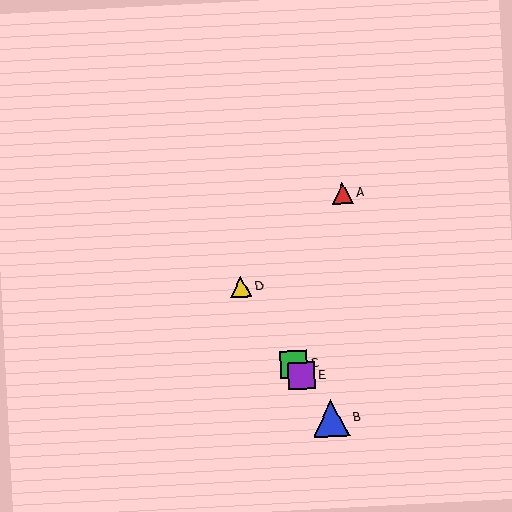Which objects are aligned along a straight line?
Objects B, C, D, E are aligned along a straight line.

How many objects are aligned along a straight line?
4 objects (B, C, D, E) are aligned along a straight line.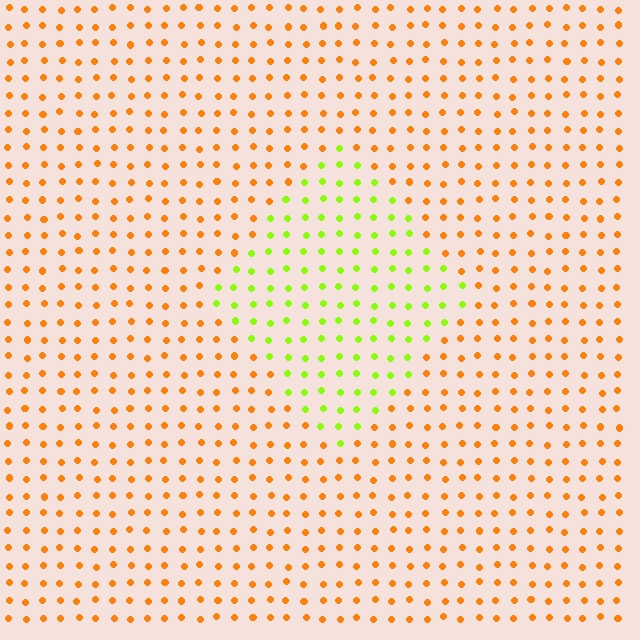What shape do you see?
I see a diamond.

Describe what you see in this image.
The image is filled with small orange elements in a uniform arrangement. A diamond-shaped region is visible where the elements are tinted to a slightly different hue, forming a subtle color boundary.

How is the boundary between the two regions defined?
The boundary is defined purely by a slight shift in hue (about 59 degrees). Spacing, size, and orientation are identical on both sides.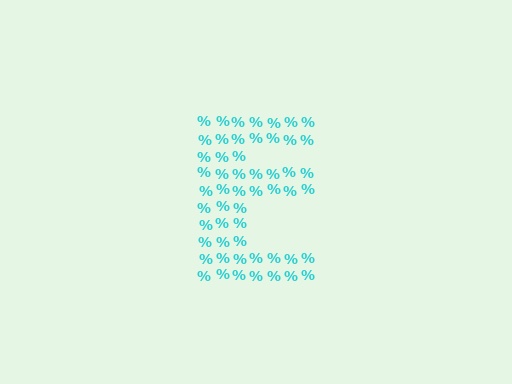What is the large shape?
The large shape is the letter E.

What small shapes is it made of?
It is made of small percent signs.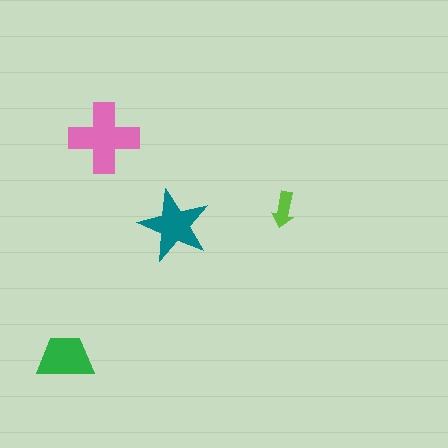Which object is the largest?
The pink cross.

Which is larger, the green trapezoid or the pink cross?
The pink cross.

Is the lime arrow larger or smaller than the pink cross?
Smaller.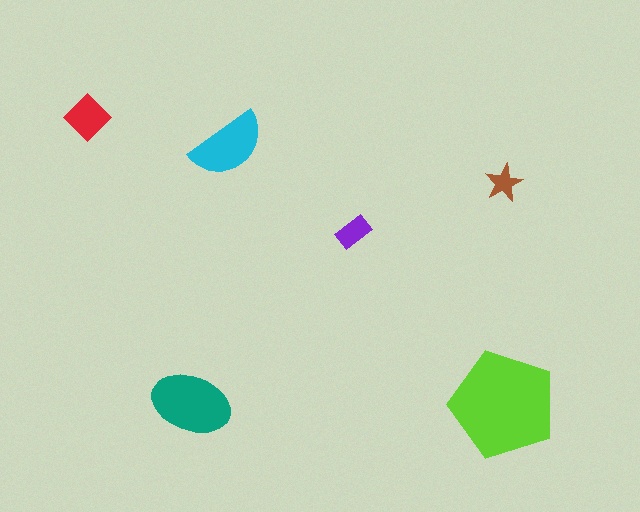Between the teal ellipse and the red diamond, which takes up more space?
The teal ellipse.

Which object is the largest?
The lime pentagon.